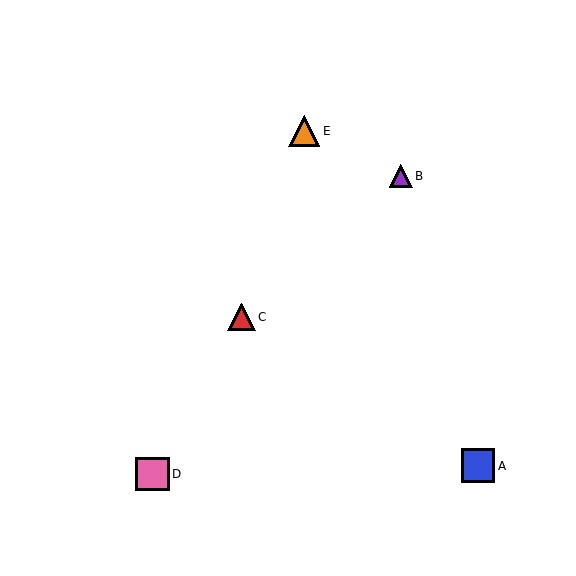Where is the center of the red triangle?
The center of the red triangle is at (242, 317).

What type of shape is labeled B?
Shape B is a purple triangle.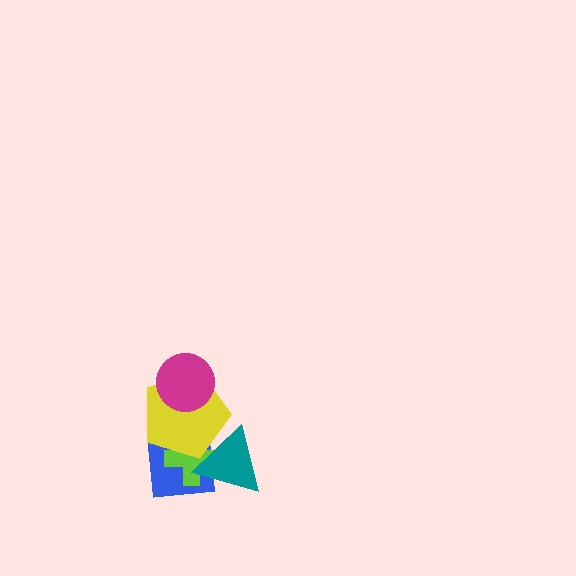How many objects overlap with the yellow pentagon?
4 objects overlap with the yellow pentagon.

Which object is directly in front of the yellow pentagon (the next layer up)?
The teal triangle is directly in front of the yellow pentagon.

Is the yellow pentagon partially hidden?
Yes, it is partially covered by another shape.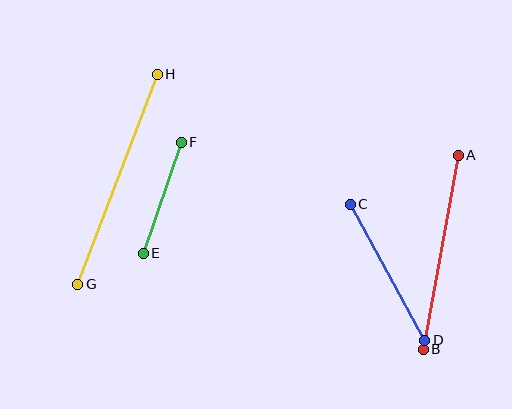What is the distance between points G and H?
The distance is approximately 224 pixels.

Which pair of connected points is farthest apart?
Points G and H are farthest apart.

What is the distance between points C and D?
The distance is approximately 155 pixels.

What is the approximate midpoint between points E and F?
The midpoint is at approximately (162, 198) pixels.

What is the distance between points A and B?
The distance is approximately 197 pixels.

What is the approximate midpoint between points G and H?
The midpoint is at approximately (118, 179) pixels.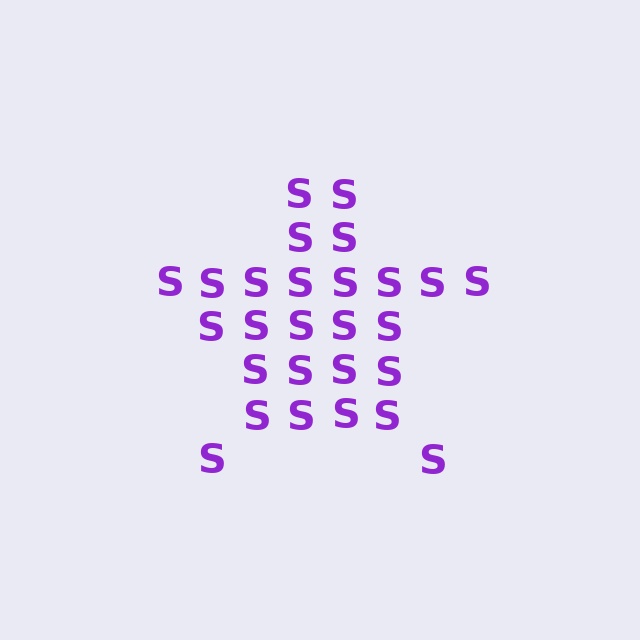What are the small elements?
The small elements are letter S's.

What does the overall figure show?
The overall figure shows a star.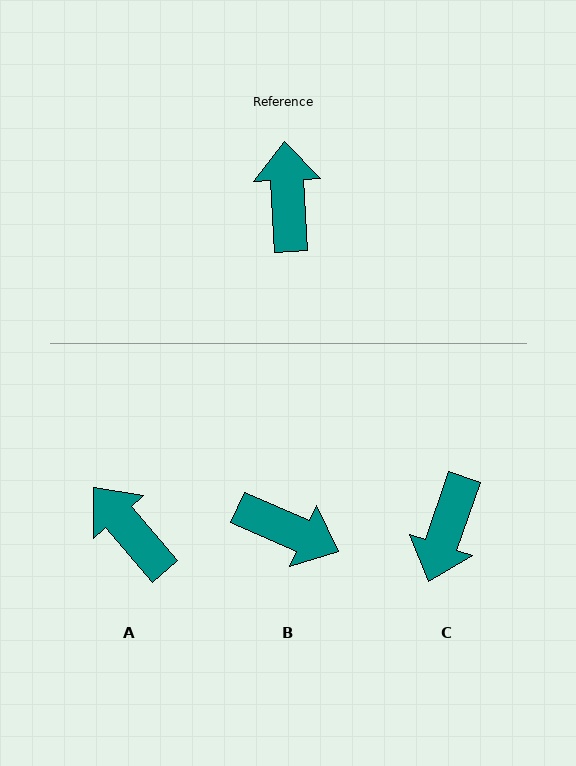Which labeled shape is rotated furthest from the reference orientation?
C, about 158 degrees away.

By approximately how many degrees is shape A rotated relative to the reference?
Approximately 37 degrees counter-clockwise.